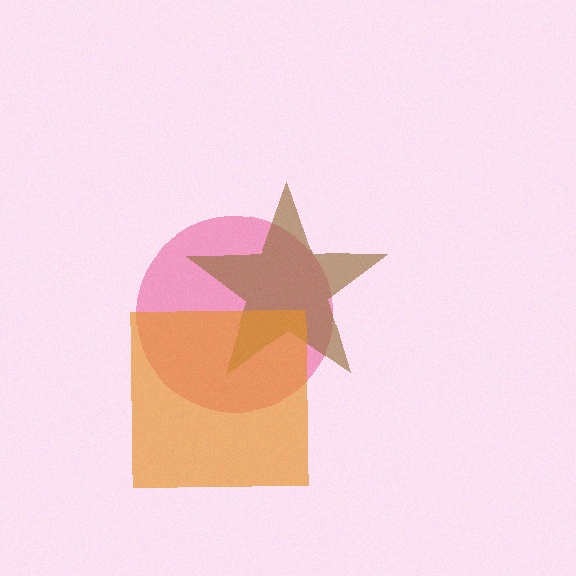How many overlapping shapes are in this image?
There are 3 overlapping shapes in the image.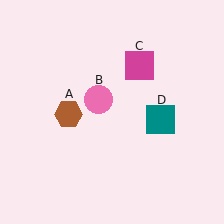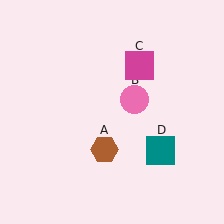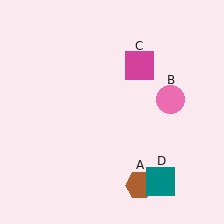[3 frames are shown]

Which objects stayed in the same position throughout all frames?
Magenta square (object C) remained stationary.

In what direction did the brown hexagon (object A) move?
The brown hexagon (object A) moved down and to the right.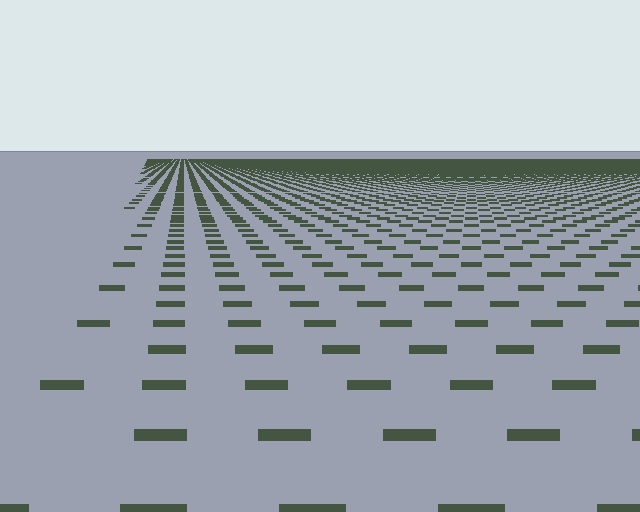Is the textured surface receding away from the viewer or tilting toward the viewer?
The surface is receding away from the viewer. Texture elements get smaller and denser toward the top.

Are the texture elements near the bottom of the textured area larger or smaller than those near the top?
Larger. Near the bottom, elements are closer to the viewer and appear at a bigger on-screen size.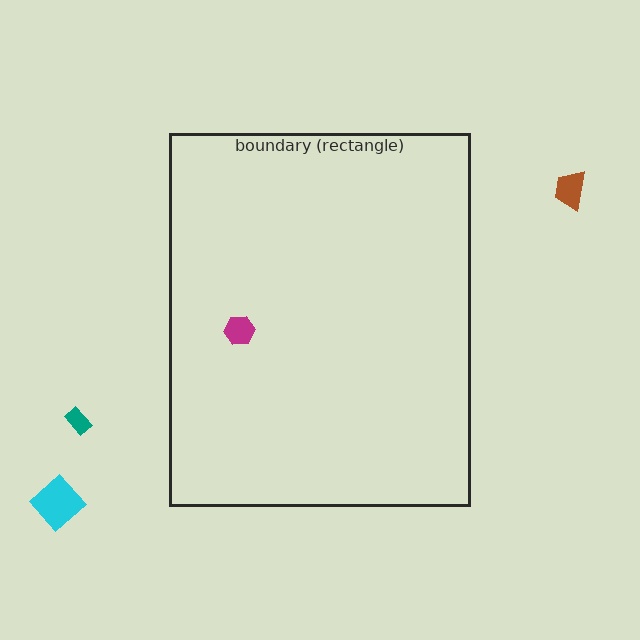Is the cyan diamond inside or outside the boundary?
Outside.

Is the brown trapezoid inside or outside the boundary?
Outside.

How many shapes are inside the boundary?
1 inside, 3 outside.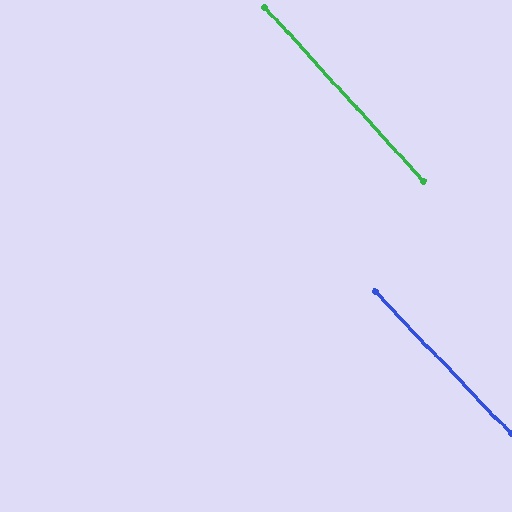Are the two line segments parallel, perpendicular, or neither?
Parallel — their directions differ by only 1.8°.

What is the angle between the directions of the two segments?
Approximately 2 degrees.